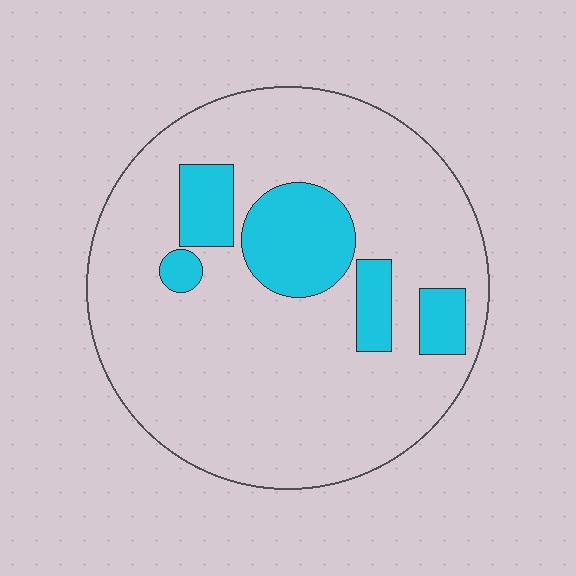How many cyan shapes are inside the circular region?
5.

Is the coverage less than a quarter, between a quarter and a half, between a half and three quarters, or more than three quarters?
Less than a quarter.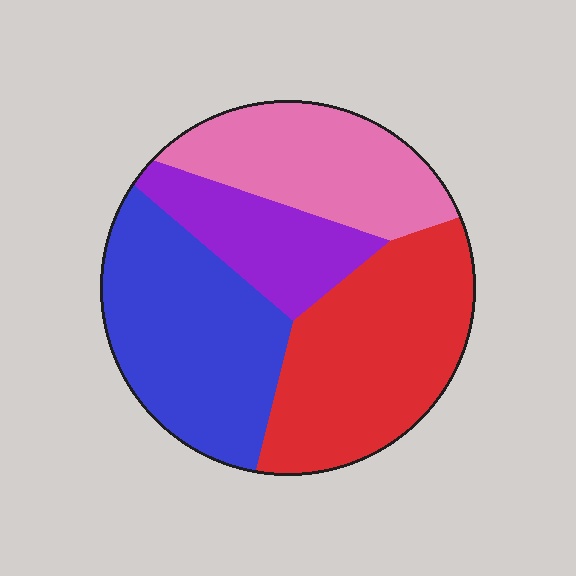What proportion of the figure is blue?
Blue takes up about one third (1/3) of the figure.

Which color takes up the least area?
Purple, at roughly 15%.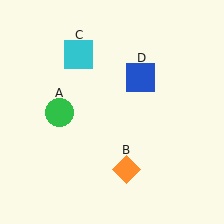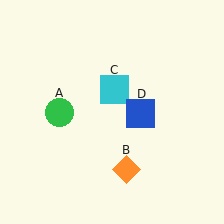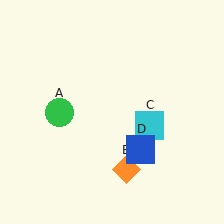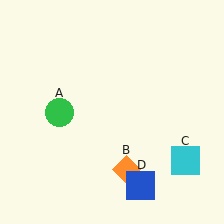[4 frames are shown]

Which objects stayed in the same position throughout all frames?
Green circle (object A) and orange diamond (object B) remained stationary.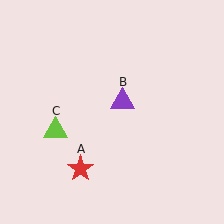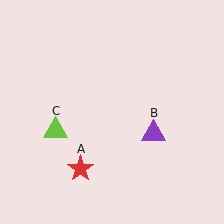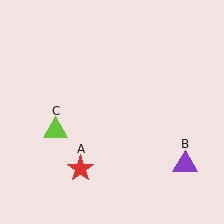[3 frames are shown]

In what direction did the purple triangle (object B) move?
The purple triangle (object B) moved down and to the right.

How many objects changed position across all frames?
1 object changed position: purple triangle (object B).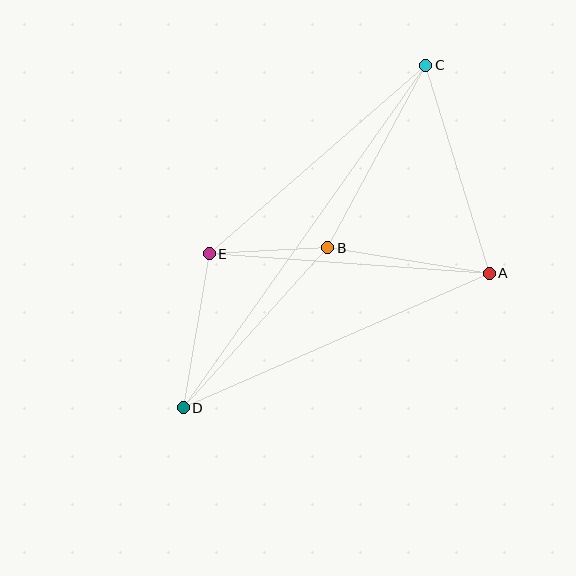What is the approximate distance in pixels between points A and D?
The distance between A and D is approximately 334 pixels.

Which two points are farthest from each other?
Points C and D are farthest from each other.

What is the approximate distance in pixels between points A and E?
The distance between A and E is approximately 281 pixels.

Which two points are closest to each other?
Points B and E are closest to each other.